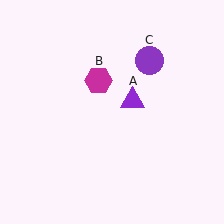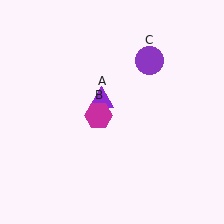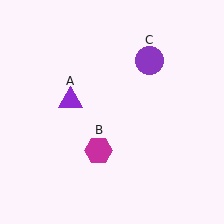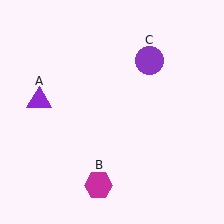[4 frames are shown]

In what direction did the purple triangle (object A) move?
The purple triangle (object A) moved left.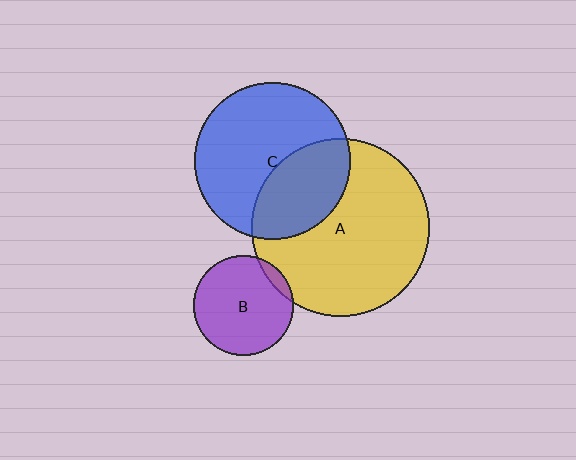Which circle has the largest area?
Circle A (yellow).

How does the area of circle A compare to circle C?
Approximately 1.3 times.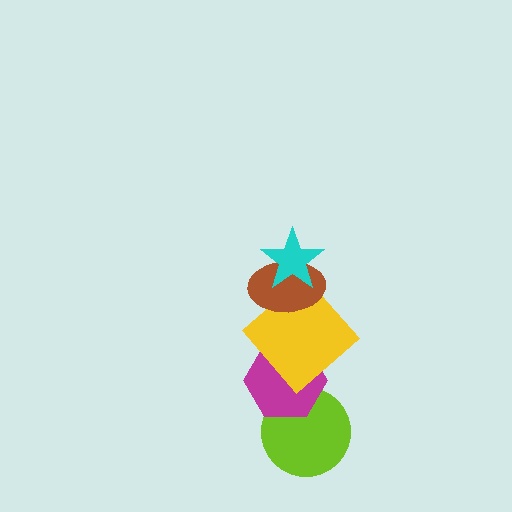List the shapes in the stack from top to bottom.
From top to bottom: the cyan star, the brown ellipse, the yellow diamond, the magenta hexagon, the lime circle.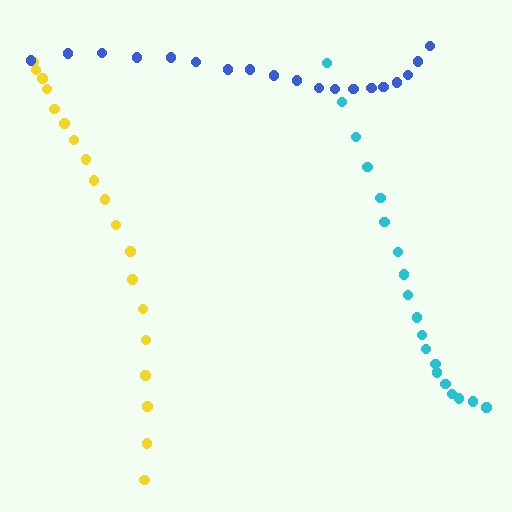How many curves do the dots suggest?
There are 3 distinct paths.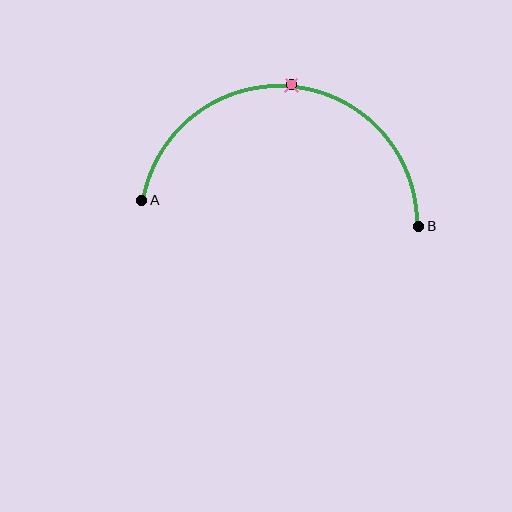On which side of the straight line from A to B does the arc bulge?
The arc bulges above the straight line connecting A and B.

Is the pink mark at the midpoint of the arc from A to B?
Yes. The pink mark lies on the arc at equal arc-length from both A and B — it is the arc midpoint.